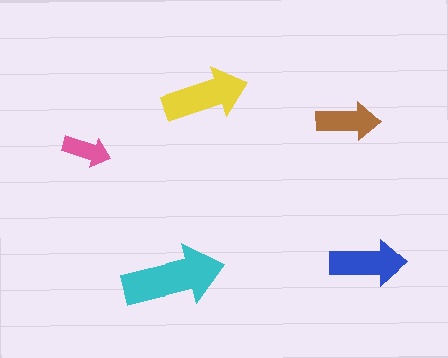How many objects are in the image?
There are 5 objects in the image.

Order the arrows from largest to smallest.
the cyan one, the yellow one, the blue one, the brown one, the pink one.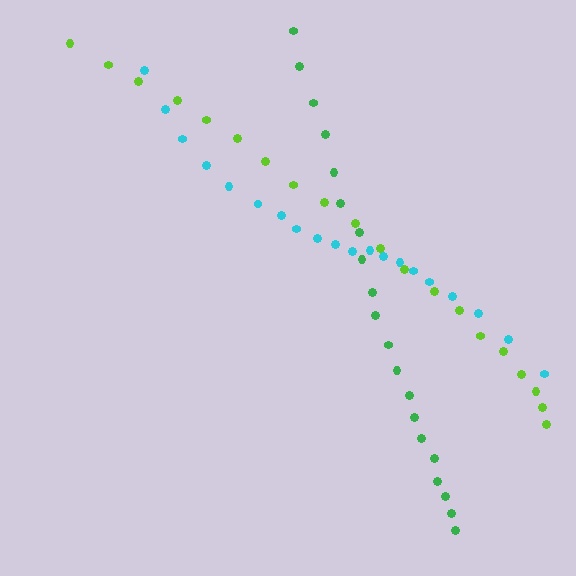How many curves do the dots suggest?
There are 3 distinct paths.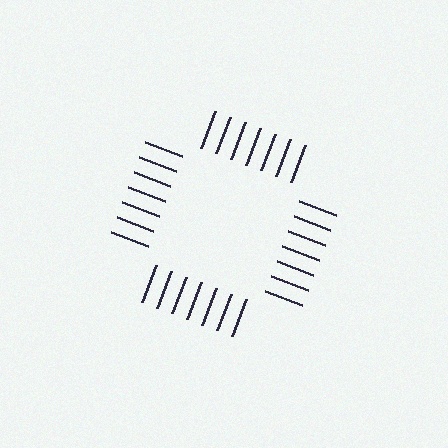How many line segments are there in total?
28 — 7 along each of the 4 edges.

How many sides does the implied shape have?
4 sides — the line-ends trace a square.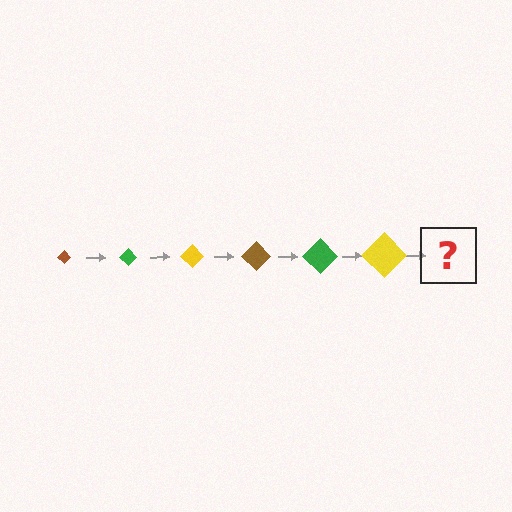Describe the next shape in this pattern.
It should be a brown diamond, larger than the previous one.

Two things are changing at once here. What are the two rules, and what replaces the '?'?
The two rules are that the diamond grows larger each step and the color cycles through brown, green, and yellow. The '?' should be a brown diamond, larger than the previous one.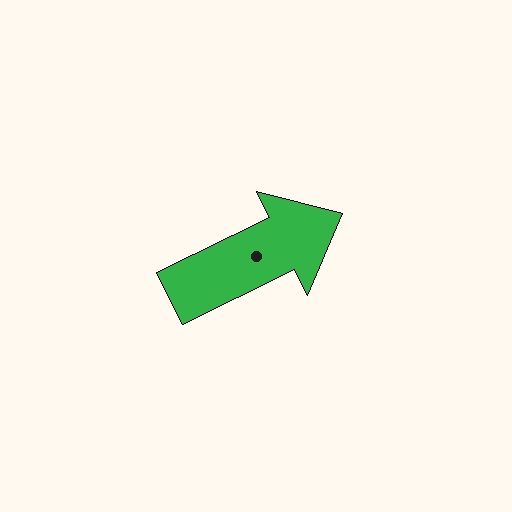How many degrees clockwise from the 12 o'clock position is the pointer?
Approximately 64 degrees.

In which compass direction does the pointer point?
Northeast.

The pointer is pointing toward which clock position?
Roughly 2 o'clock.